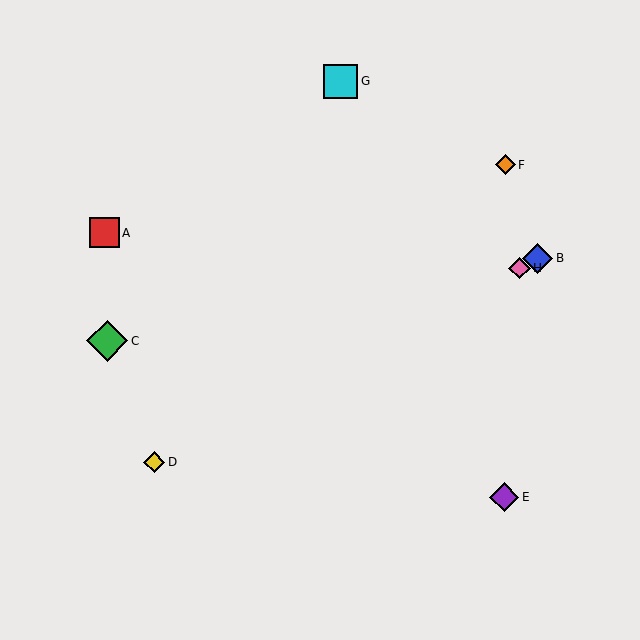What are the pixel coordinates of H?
Object H is at (519, 268).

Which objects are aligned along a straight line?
Objects B, D, H are aligned along a straight line.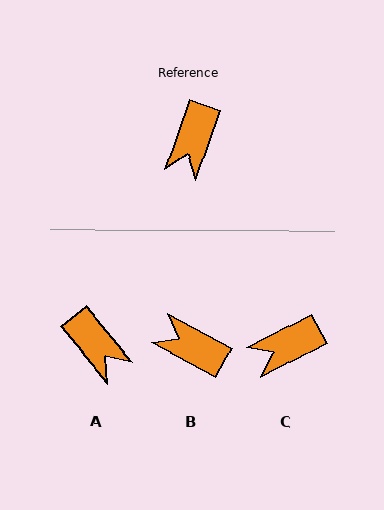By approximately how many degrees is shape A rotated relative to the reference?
Approximately 59 degrees counter-clockwise.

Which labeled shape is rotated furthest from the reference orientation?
B, about 100 degrees away.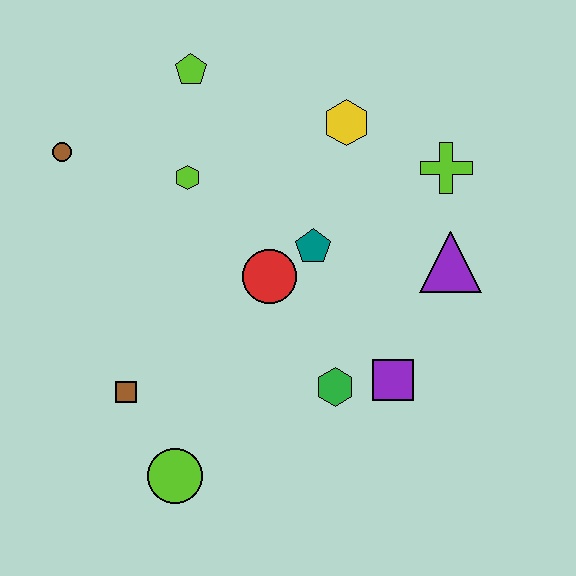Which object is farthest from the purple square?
The brown circle is farthest from the purple square.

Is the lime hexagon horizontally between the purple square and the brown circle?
Yes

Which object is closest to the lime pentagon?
The lime hexagon is closest to the lime pentagon.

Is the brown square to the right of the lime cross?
No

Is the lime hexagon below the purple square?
No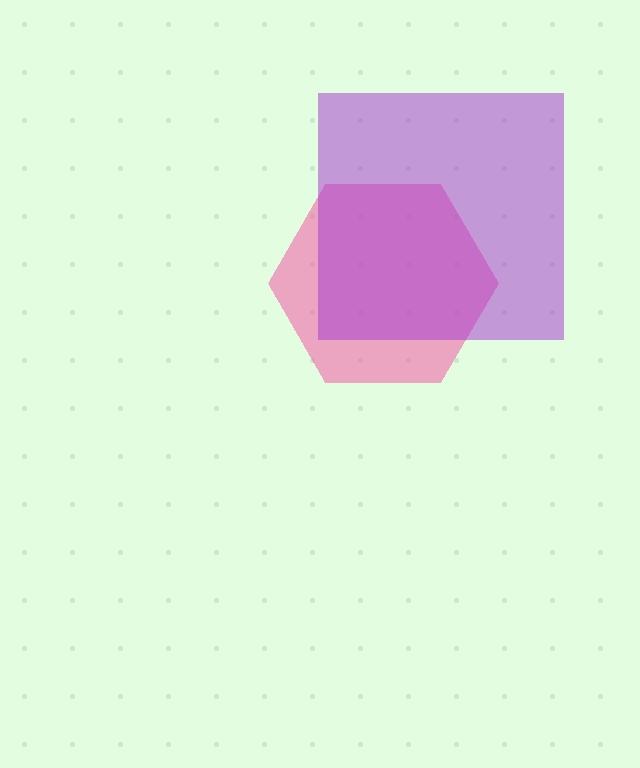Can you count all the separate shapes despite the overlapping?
Yes, there are 2 separate shapes.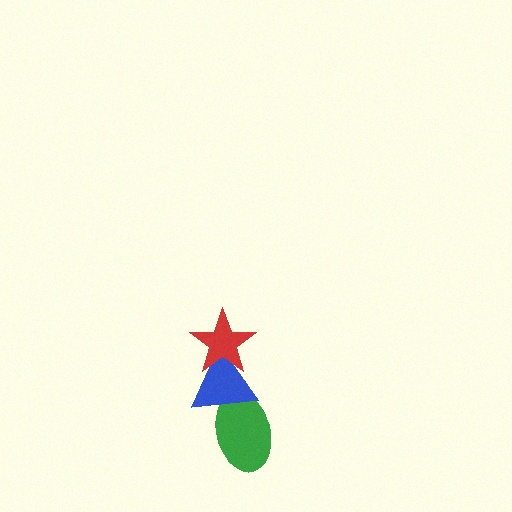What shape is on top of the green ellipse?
The blue triangle is on top of the green ellipse.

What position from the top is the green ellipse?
The green ellipse is 3rd from the top.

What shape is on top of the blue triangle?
The red star is on top of the blue triangle.